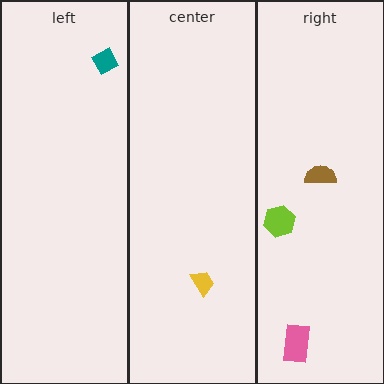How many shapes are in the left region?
1.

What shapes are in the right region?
The pink rectangle, the brown semicircle, the lime hexagon.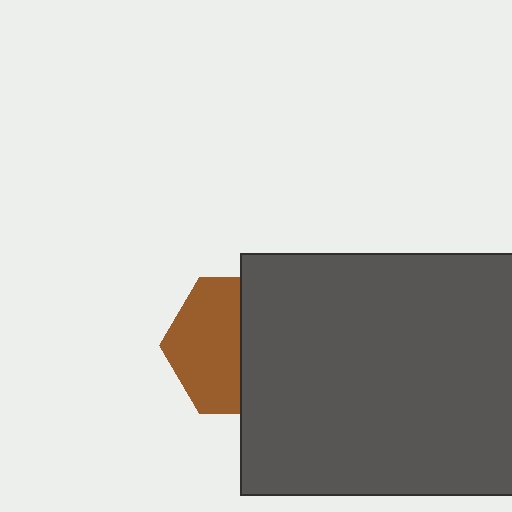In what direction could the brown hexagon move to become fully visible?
The brown hexagon could move left. That would shift it out from behind the dark gray rectangle entirely.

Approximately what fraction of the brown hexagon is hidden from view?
Roughly 49% of the brown hexagon is hidden behind the dark gray rectangle.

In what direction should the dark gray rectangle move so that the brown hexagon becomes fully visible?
The dark gray rectangle should move right. That is the shortest direction to clear the overlap and leave the brown hexagon fully visible.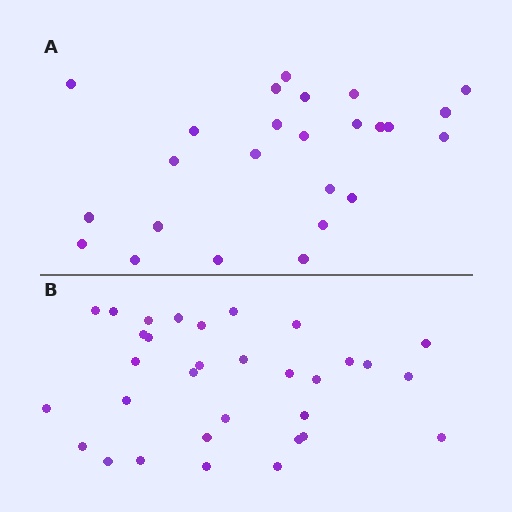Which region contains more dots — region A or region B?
Region B (the bottom region) has more dots.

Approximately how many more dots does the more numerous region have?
Region B has roughly 8 or so more dots than region A.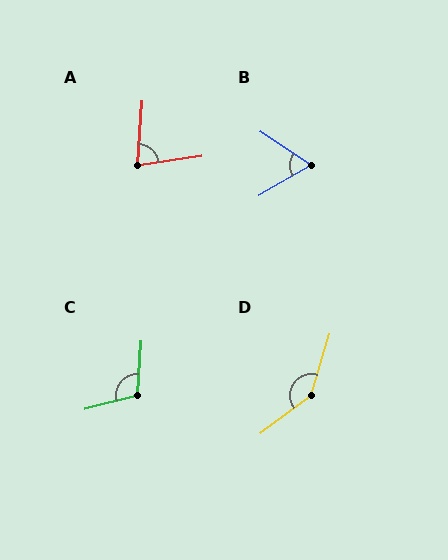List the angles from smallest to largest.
B (64°), A (78°), C (109°), D (144°).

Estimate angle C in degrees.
Approximately 109 degrees.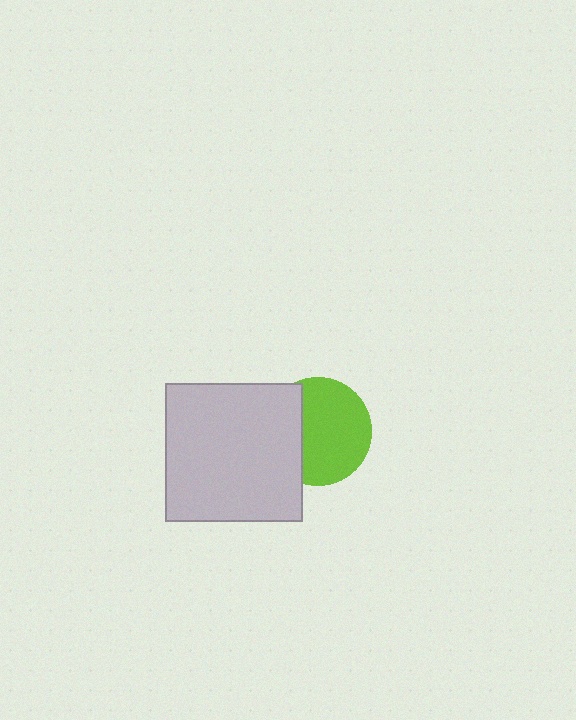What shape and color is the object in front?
The object in front is a light gray square.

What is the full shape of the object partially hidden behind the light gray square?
The partially hidden object is a lime circle.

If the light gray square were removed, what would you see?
You would see the complete lime circle.